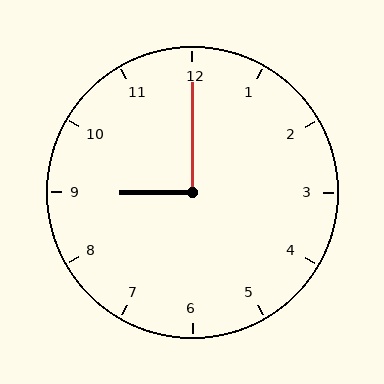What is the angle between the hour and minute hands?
Approximately 90 degrees.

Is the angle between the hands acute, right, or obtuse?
It is right.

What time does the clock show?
9:00.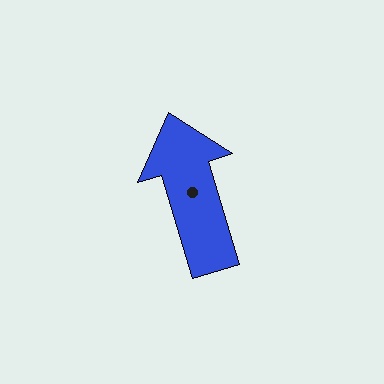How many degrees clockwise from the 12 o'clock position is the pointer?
Approximately 343 degrees.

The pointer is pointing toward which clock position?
Roughly 11 o'clock.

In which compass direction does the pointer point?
North.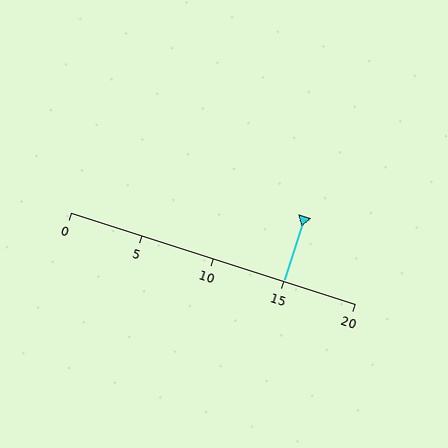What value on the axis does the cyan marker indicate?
The marker indicates approximately 15.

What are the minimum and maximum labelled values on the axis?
The axis runs from 0 to 20.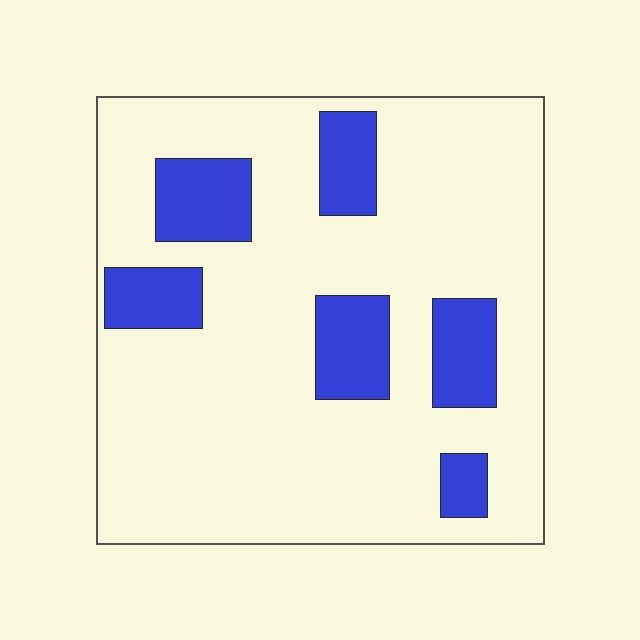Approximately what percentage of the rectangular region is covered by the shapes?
Approximately 20%.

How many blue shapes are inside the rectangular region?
6.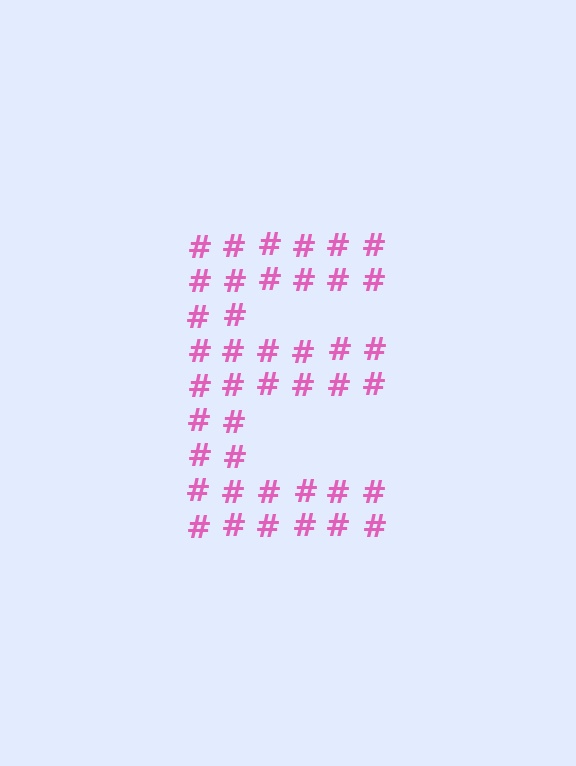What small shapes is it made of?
It is made of small hash symbols.